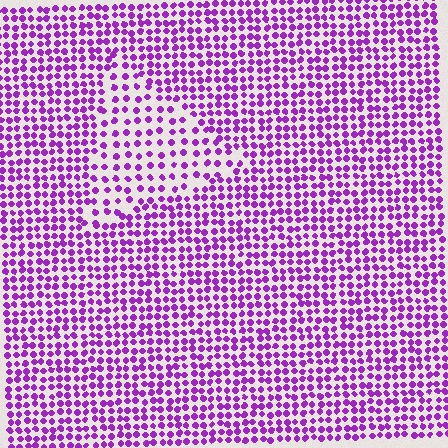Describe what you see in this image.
The image contains small purple elements arranged at two different densities. A triangle-shaped region is visible where the elements are less densely packed than the surrounding area.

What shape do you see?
I see a triangle.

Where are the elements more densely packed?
The elements are more densely packed outside the triangle boundary.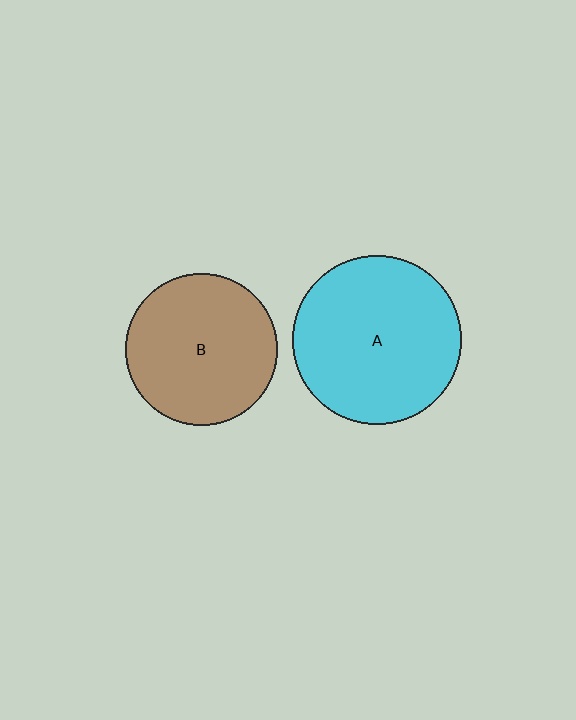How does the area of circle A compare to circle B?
Approximately 1.2 times.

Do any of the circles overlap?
No, none of the circles overlap.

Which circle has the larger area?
Circle A (cyan).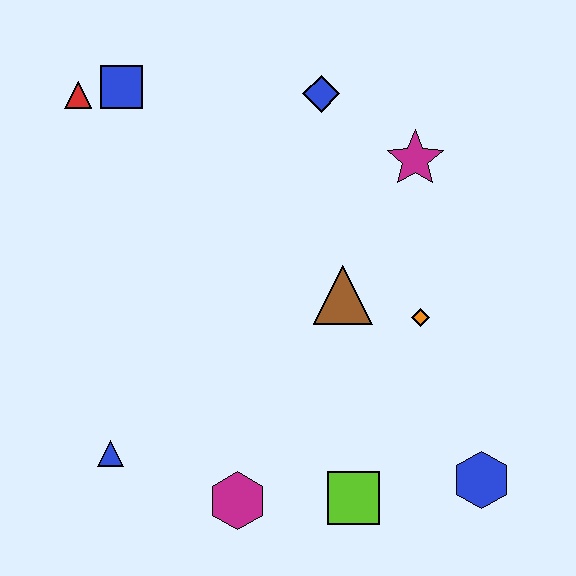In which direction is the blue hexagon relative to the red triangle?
The blue hexagon is to the right of the red triangle.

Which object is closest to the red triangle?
The blue square is closest to the red triangle.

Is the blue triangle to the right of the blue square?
No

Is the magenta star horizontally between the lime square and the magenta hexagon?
No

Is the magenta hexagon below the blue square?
Yes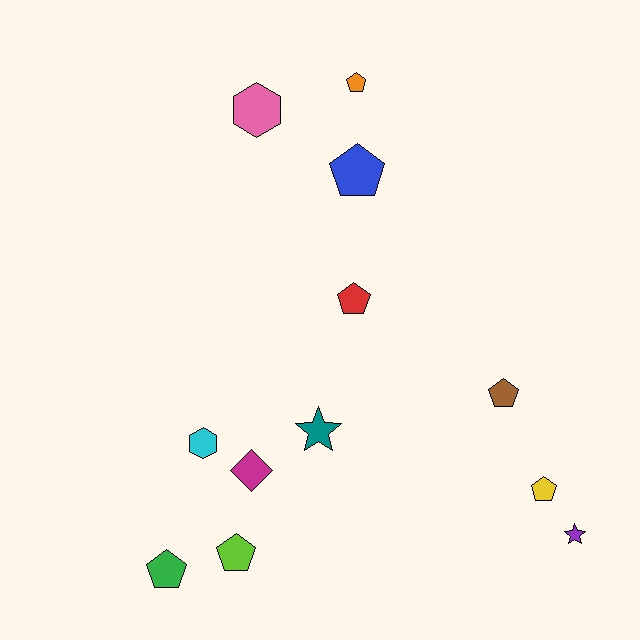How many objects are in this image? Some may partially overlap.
There are 12 objects.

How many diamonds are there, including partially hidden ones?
There is 1 diamond.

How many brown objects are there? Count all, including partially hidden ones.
There is 1 brown object.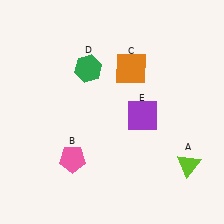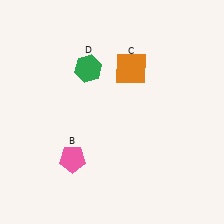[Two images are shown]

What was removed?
The purple square (E), the lime triangle (A) were removed in Image 2.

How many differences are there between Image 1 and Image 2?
There are 2 differences between the two images.